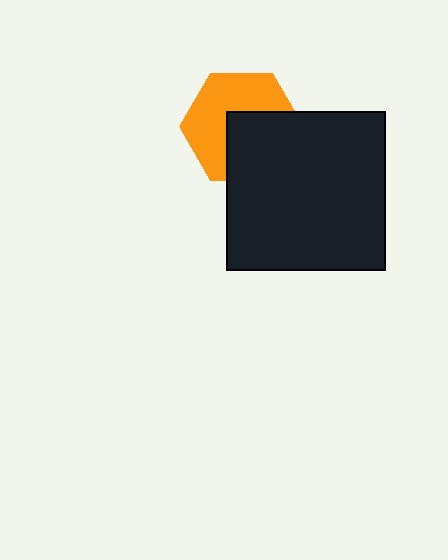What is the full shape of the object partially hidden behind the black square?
The partially hidden object is an orange hexagon.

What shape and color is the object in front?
The object in front is a black square.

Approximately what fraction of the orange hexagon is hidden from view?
Roughly 45% of the orange hexagon is hidden behind the black square.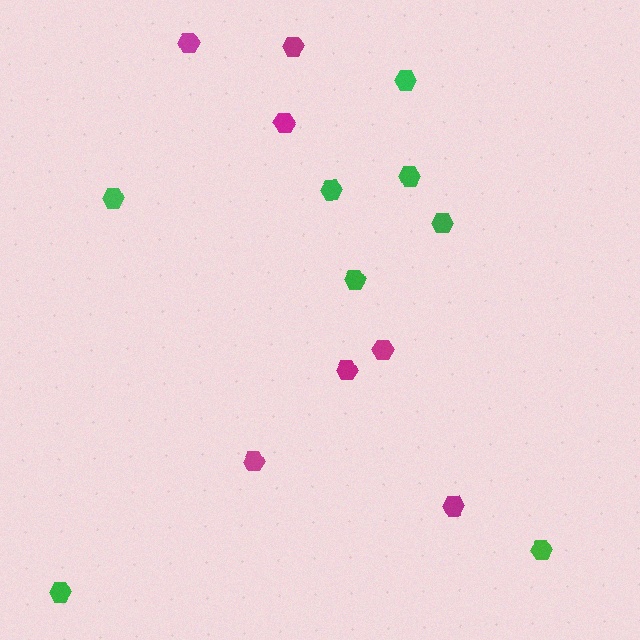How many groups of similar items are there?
There are 2 groups: one group of green hexagons (8) and one group of magenta hexagons (7).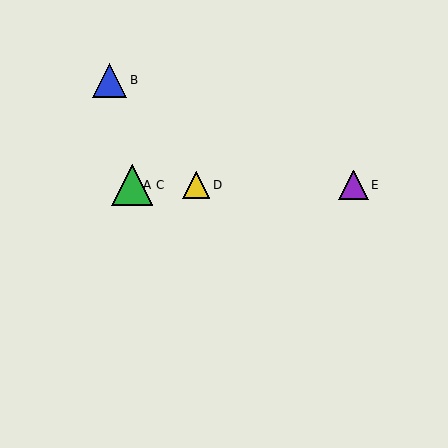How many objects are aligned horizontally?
4 objects (A, C, D, E) are aligned horizontally.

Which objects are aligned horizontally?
Objects A, C, D, E are aligned horizontally.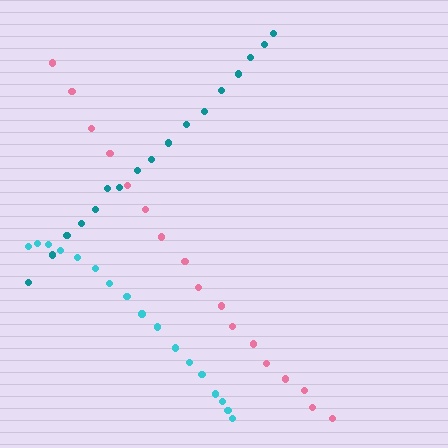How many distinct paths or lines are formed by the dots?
There are 3 distinct paths.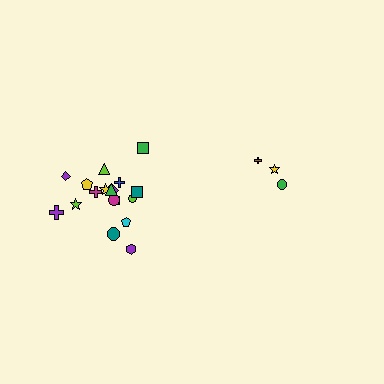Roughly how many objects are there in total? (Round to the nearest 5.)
Roughly 20 objects in total.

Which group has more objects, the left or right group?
The left group.